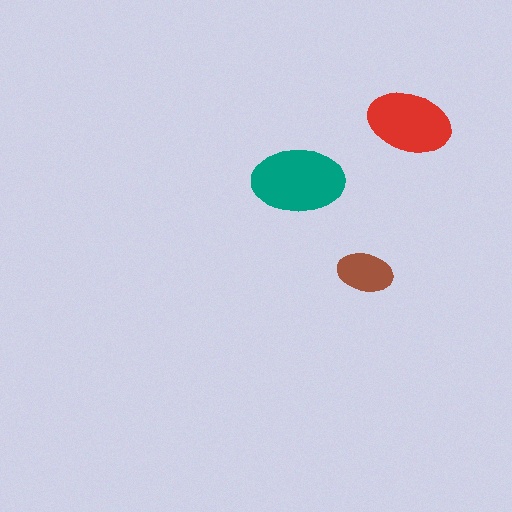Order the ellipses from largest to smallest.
the teal one, the red one, the brown one.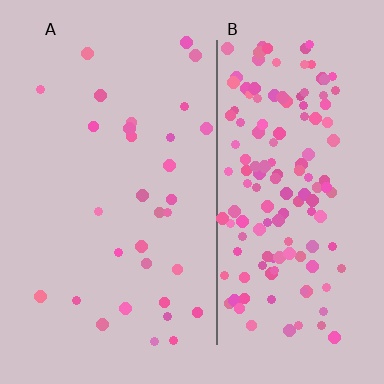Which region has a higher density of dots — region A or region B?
B (the right).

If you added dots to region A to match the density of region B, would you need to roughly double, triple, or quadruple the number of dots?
Approximately quadruple.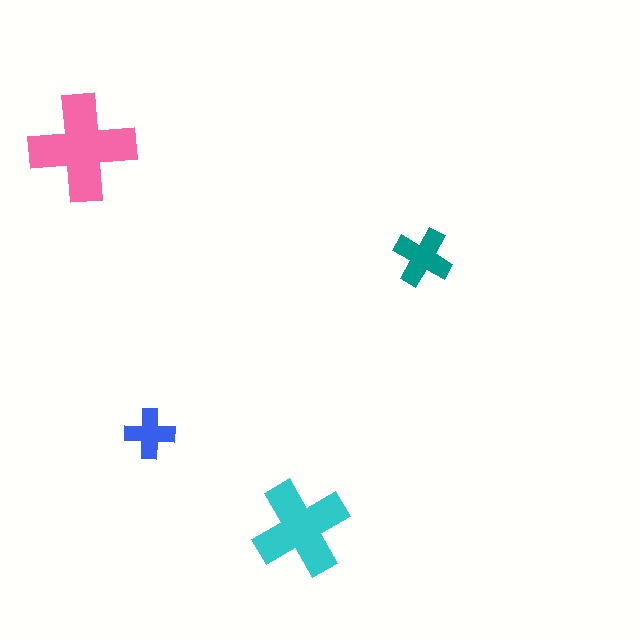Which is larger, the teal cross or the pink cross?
The pink one.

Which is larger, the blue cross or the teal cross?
The teal one.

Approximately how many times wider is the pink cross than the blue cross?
About 2 times wider.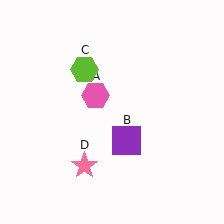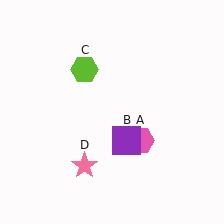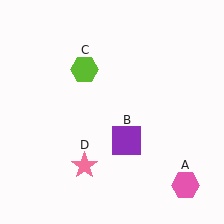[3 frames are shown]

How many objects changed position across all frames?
1 object changed position: pink hexagon (object A).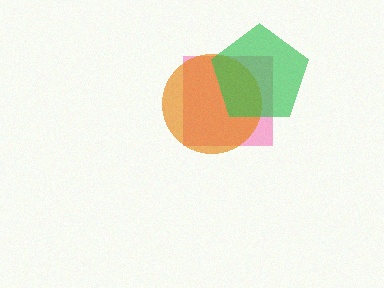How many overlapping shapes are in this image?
There are 3 overlapping shapes in the image.